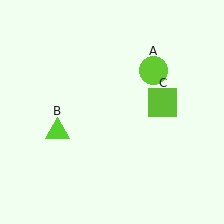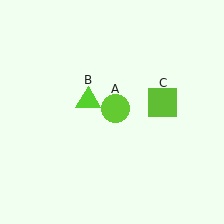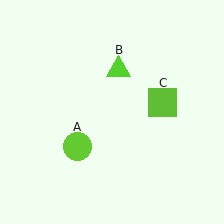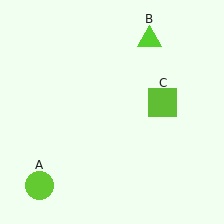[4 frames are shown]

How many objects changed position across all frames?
2 objects changed position: lime circle (object A), lime triangle (object B).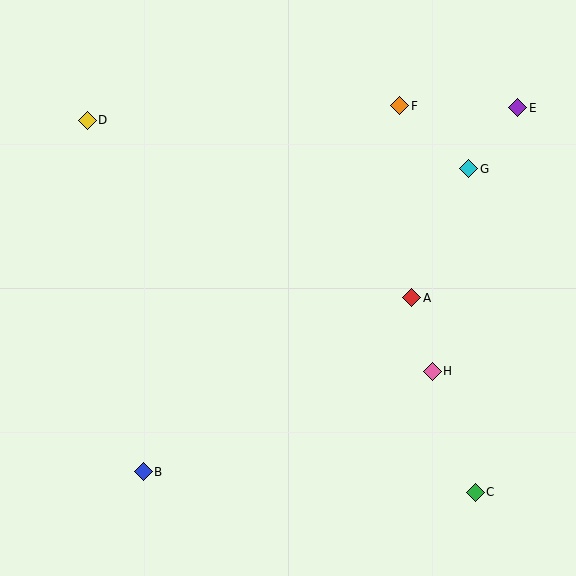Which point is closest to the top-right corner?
Point E is closest to the top-right corner.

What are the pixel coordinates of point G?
Point G is at (469, 169).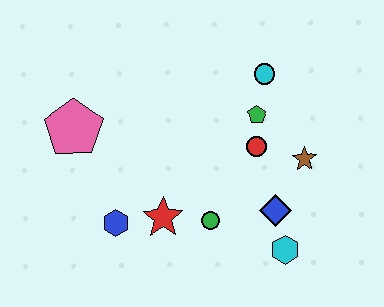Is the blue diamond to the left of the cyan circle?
No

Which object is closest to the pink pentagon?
The blue hexagon is closest to the pink pentagon.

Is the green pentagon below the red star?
No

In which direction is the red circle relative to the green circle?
The red circle is above the green circle.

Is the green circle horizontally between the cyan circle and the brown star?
No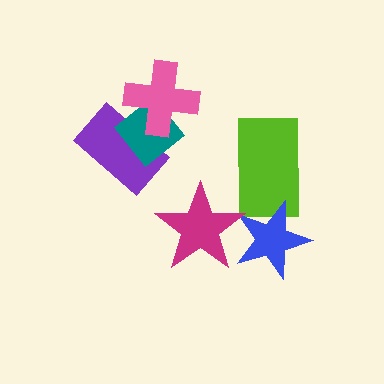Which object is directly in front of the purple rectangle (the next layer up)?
The teal diamond is directly in front of the purple rectangle.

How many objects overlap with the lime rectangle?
1 object overlaps with the lime rectangle.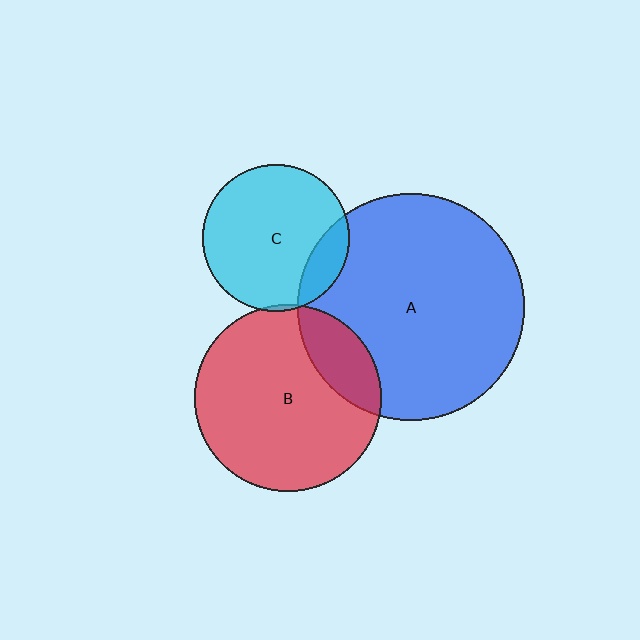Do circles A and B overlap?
Yes.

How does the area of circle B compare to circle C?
Approximately 1.6 times.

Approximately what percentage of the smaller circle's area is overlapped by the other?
Approximately 20%.